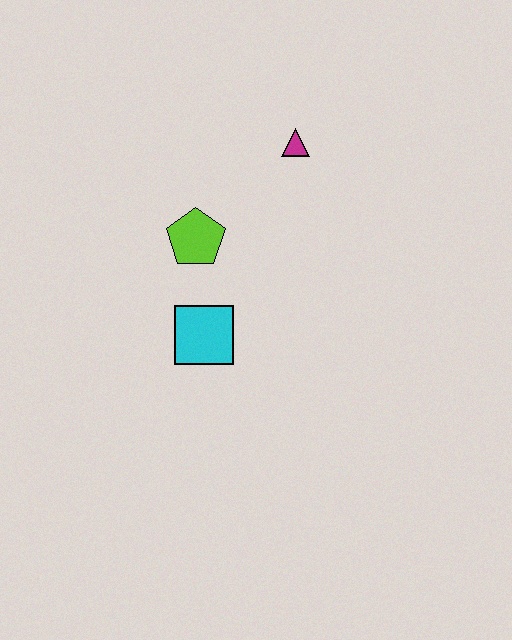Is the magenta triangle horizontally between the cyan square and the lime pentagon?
No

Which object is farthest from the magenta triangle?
The cyan square is farthest from the magenta triangle.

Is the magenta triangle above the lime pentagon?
Yes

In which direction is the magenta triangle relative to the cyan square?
The magenta triangle is above the cyan square.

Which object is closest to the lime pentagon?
The cyan square is closest to the lime pentagon.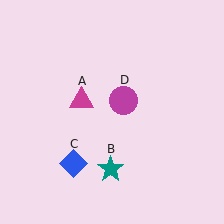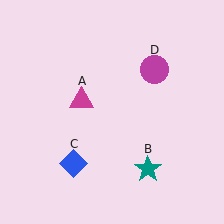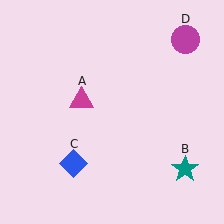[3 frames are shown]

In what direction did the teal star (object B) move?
The teal star (object B) moved right.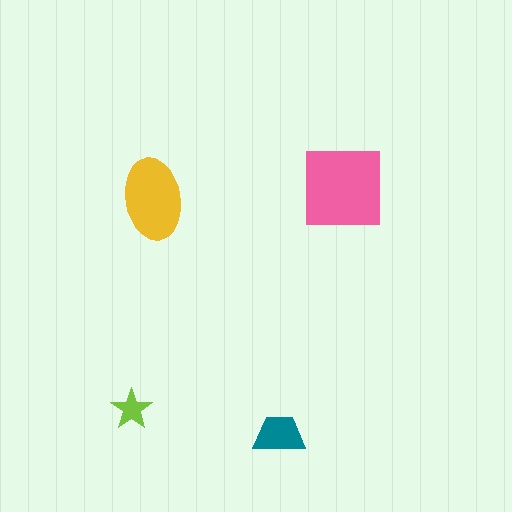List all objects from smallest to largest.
The lime star, the teal trapezoid, the yellow ellipse, the pink square.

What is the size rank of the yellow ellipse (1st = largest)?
2nd.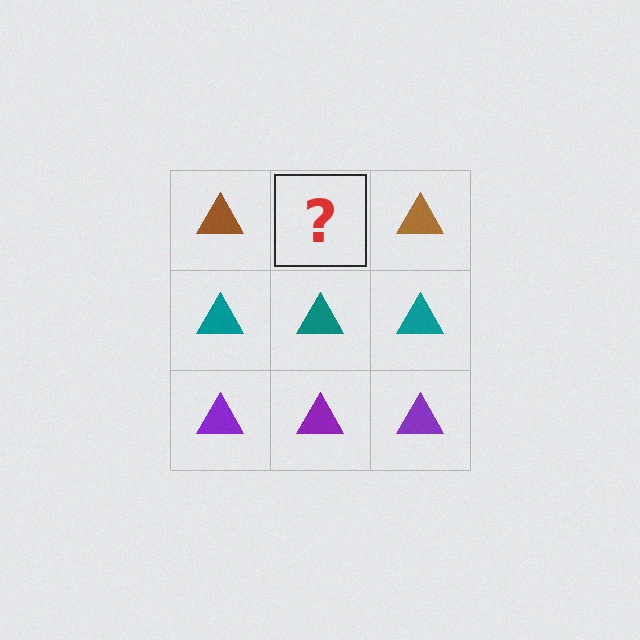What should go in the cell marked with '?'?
The missing cell should contain a brown triangle.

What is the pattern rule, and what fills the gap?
The rule is that each row has a consistent color. The gap should be filled with a brown triangle.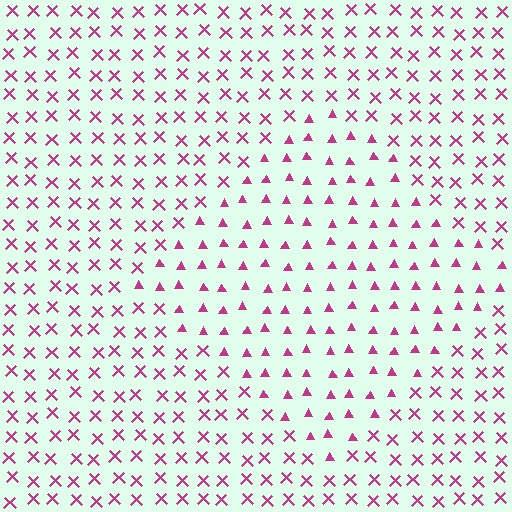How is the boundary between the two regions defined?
The boundary is defined by a change in element shape: triangles inside vs. X marks outside. All elements share the same color and spacing.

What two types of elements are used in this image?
The image uses triangles inside the diamond region and X marks outside it.